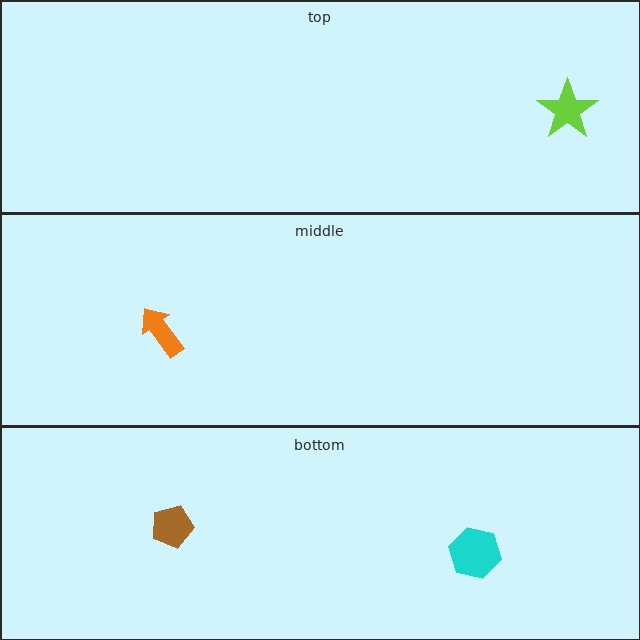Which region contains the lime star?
The top region.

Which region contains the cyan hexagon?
The bottom region.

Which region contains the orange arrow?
The middle region.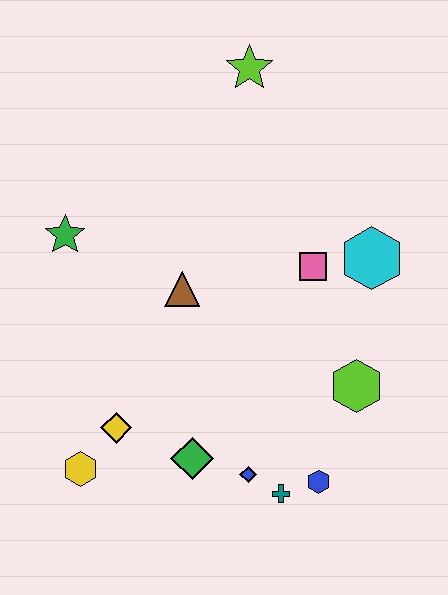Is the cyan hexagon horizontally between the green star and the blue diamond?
No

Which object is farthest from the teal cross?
The lime star is farthest from the teal cross.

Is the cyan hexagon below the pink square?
No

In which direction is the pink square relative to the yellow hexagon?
The pink square is to the right of the yellow hexagon.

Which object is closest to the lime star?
The pink square is closest to the lime star.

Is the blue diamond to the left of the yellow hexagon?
No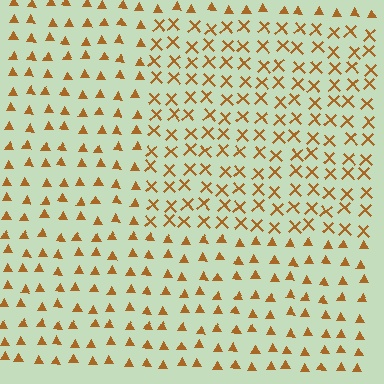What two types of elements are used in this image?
The image uses X marks inside the rectangle region and triangles outside it.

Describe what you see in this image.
The image is filled with small brown elements arranged in a uniform grid. A rectangle-shaped region contains X marks, while the surrounding area contains triangles. The boundary is defined purely by the change in element shape.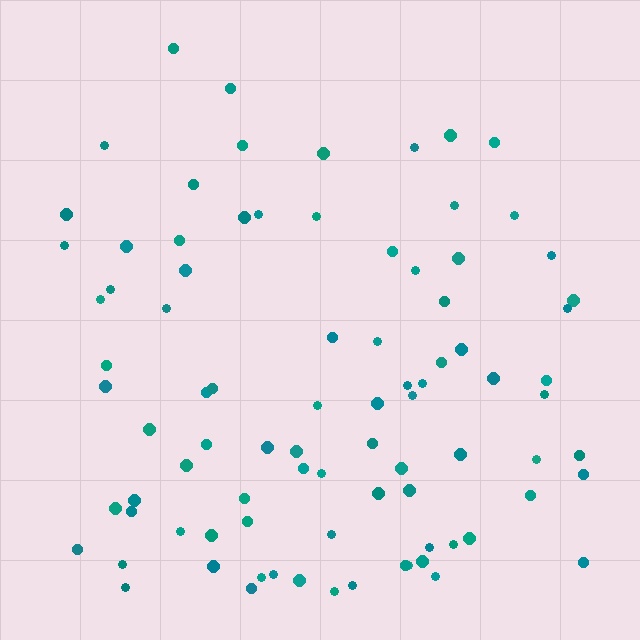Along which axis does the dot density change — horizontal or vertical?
Vertical.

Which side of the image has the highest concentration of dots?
The bottom.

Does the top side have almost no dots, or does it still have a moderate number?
Still a moderate number, just noticeably fewer than the bottom.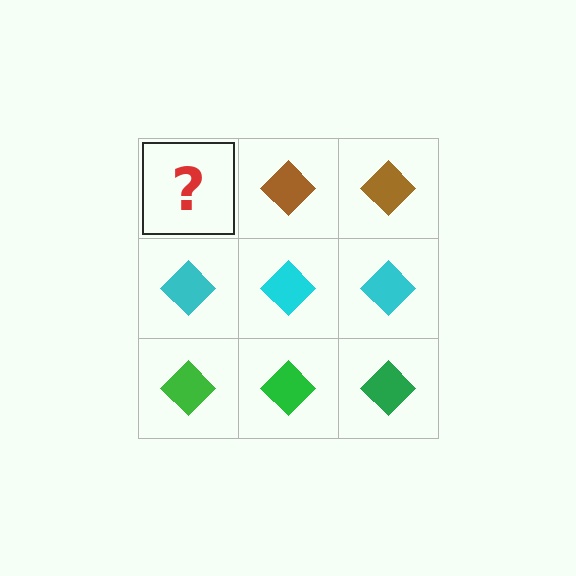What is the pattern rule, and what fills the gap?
The rule is that each row has a consistent color. The gap should be filled with a brown diamond.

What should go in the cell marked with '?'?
The missing cell should contain a brown diamond.